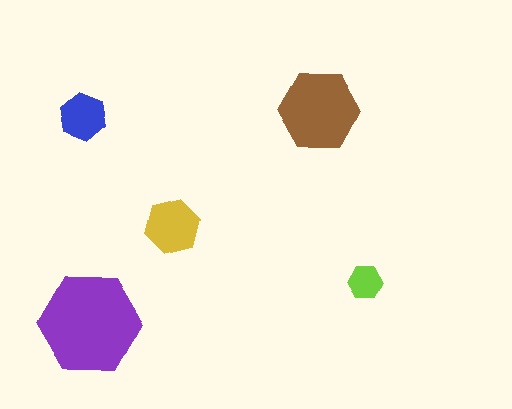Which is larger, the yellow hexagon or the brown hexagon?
The brown one.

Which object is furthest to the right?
The lime hexagon is rightmost.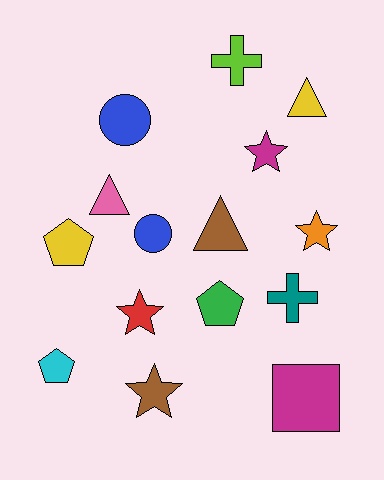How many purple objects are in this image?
There are no purple objects.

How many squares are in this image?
There is 1 square.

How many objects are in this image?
There are 15 objects.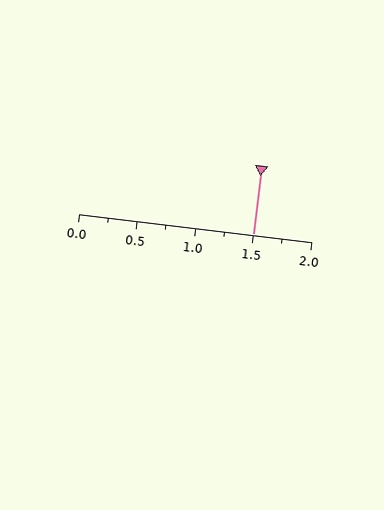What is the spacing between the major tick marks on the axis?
The major ticks are spaced 0.5 apart.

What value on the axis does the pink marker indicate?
The marker indicates approximately 1.5.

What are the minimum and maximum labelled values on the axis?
The axis runs from 0.0 to 2.0.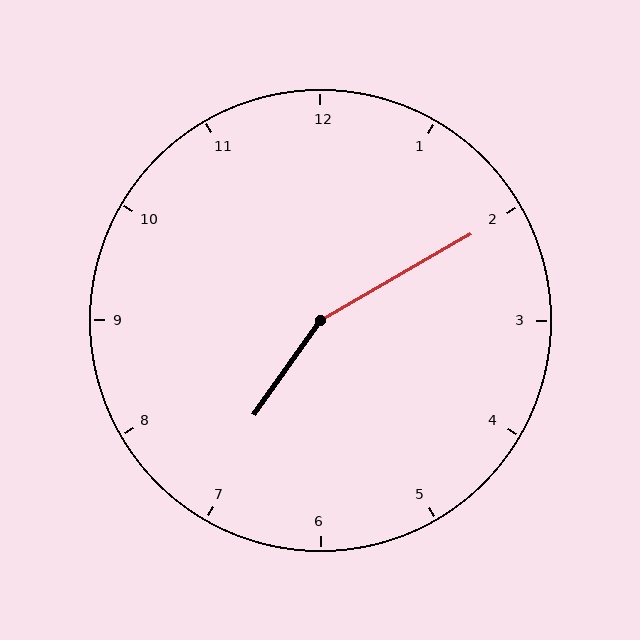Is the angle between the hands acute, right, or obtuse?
It is obtuse.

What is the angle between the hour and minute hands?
Approximately 155 degrees.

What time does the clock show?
7:10.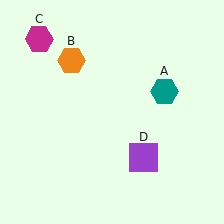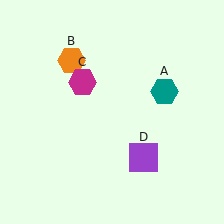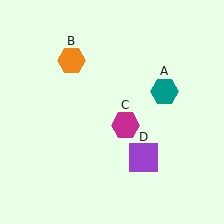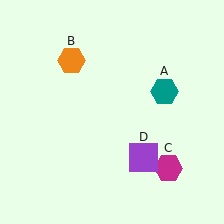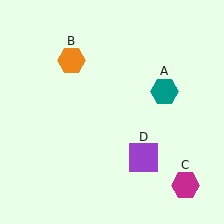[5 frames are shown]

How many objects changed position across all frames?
1 object changed position: magenta hexagon (object C).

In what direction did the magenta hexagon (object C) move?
The magenta hexagon (object C) moved down and to the right.